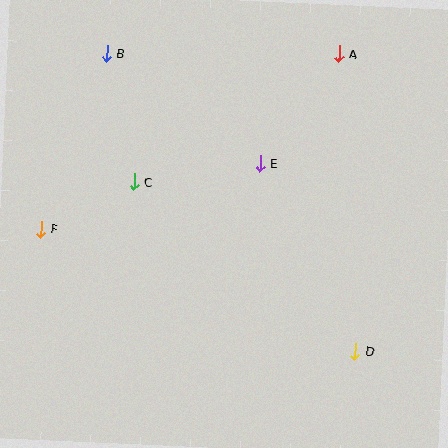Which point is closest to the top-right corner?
Point A is closest to the top-right corner.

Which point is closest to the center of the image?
Point E at (260, 163) is closest to the center.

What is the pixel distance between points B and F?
The distance between B and F is 188 pixels.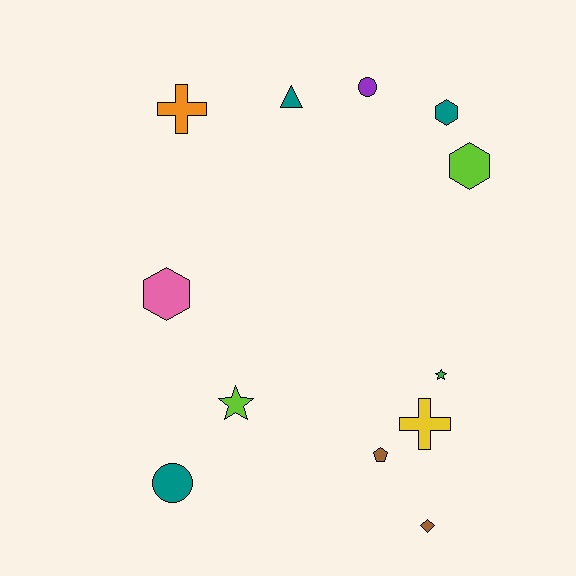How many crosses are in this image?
There are 2 crosses.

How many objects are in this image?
There are 12 objects.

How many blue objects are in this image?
There are no blue objects.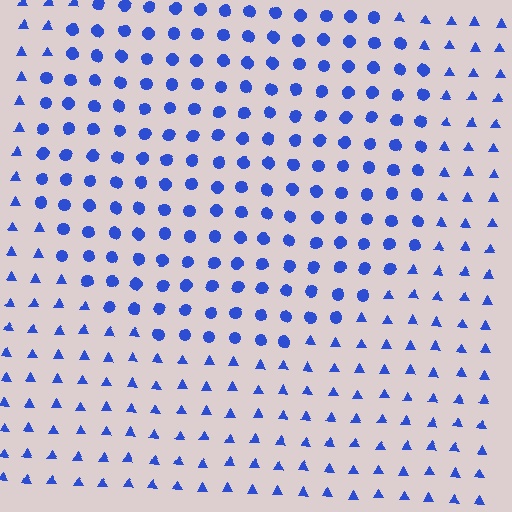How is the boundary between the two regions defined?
The boundary is defined by a change in element shape: circles inside vs. triangles outside. All elements share the same color and spacing.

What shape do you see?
I see a circle.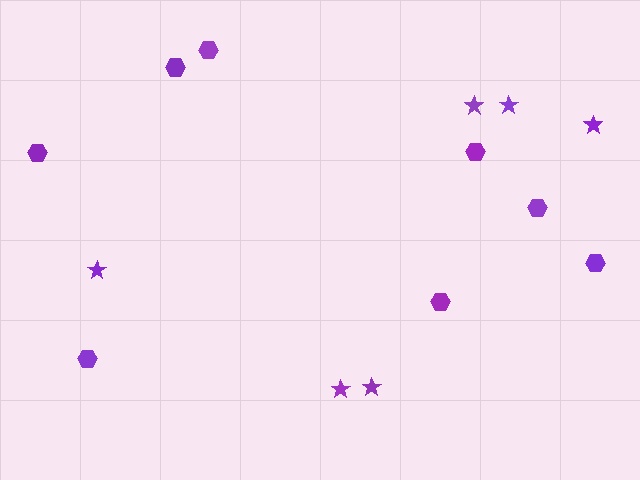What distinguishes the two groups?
There are 2 groups: one group of hexagons (8) and one group of stars (6).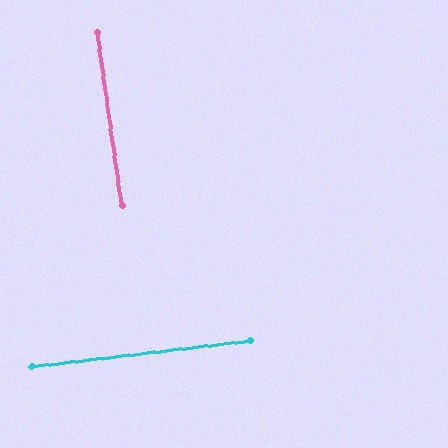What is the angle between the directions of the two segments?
Approximately 89 degrees.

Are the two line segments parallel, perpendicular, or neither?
Perpendicular — they meet at approximately 89°.